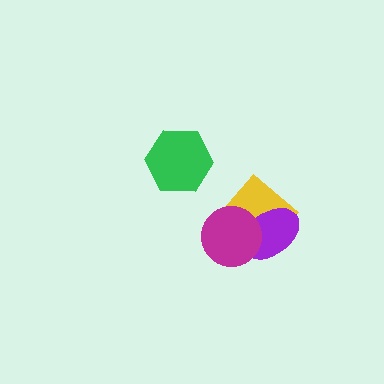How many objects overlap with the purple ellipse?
2 objects overlap with the purple ellipse.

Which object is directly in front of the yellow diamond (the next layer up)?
The purple ellipse is directly in front of the yellow diamond.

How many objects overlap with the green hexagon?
0 objects overlap with the green hexagon.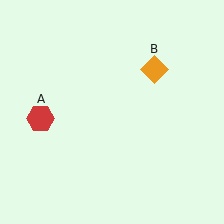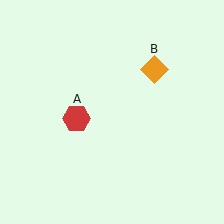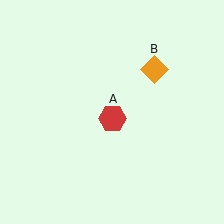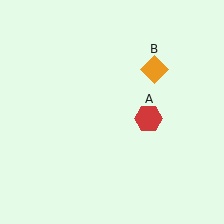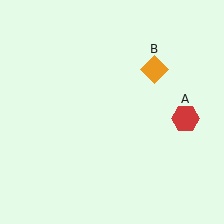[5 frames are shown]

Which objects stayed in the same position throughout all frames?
Orange diamond (object B) remained stationary.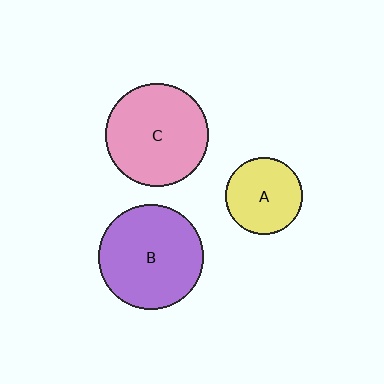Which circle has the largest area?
Circle B (purple).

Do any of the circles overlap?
No, none of the circles overlap.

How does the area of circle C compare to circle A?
Approximately 1.8 times.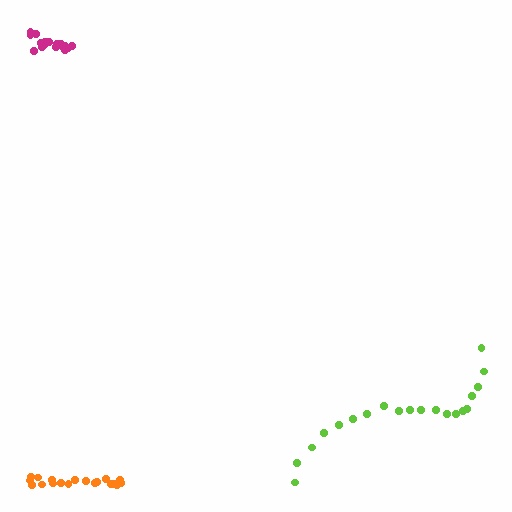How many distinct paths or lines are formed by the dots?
There are 3 distinct paths.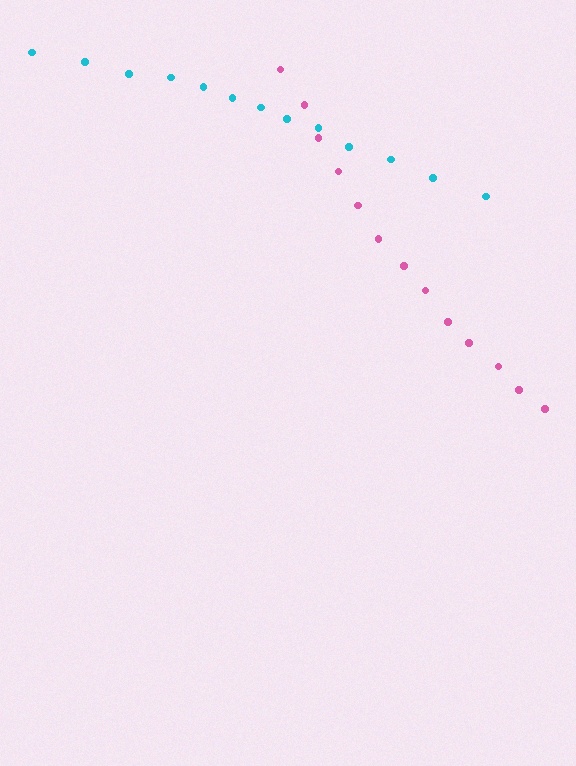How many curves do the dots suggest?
There are 2 distinct paths.